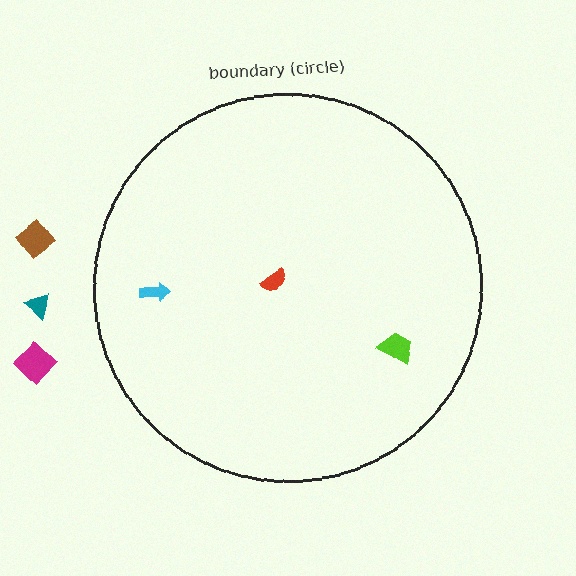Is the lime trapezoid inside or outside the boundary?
Inside.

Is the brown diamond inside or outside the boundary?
Outside.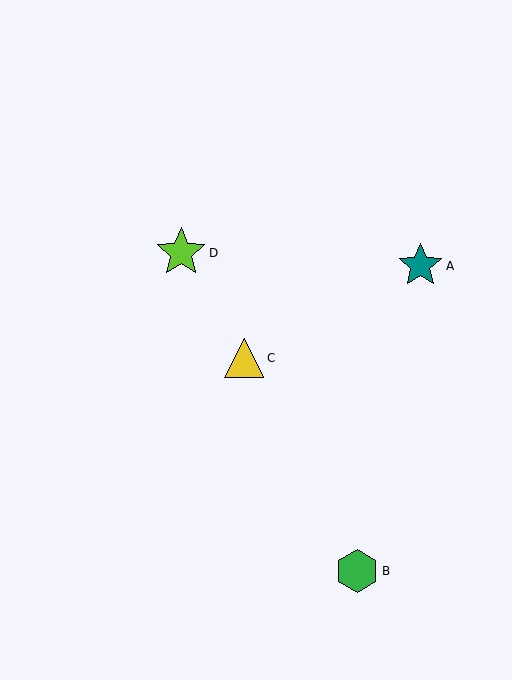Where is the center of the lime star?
The center of the lime star is at (181, 253).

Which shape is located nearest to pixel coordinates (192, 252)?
The lime star (labeled D) at (181, 253) is nearest to that location.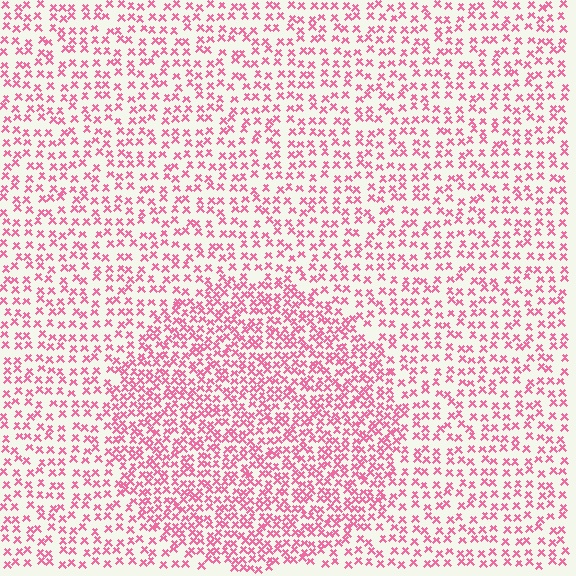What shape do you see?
I see a circle.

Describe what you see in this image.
The image contains small pink elements arranged at two different densities. A circle-shaped region is visible where the elements are more densely packed than the surrounding area.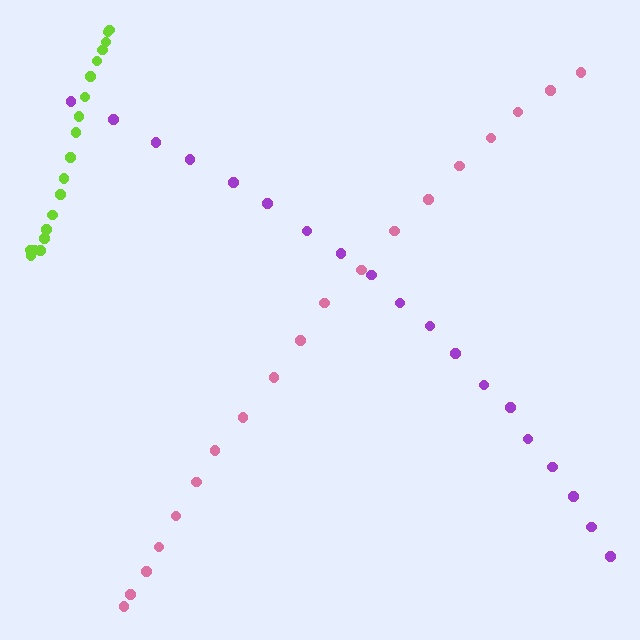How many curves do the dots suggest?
There are 3 distinct paths.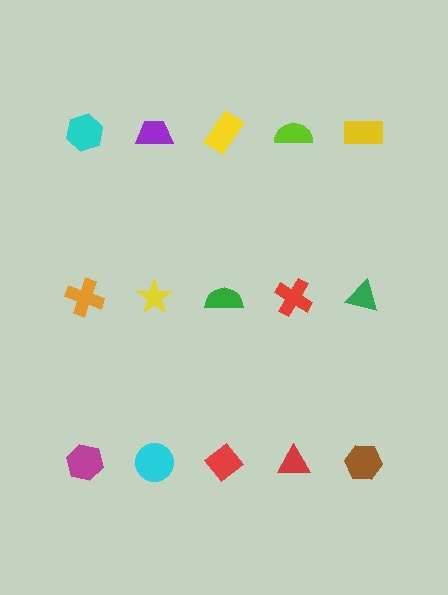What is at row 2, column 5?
A green triangle.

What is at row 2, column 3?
A green semicircle.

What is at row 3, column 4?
A red triangle.